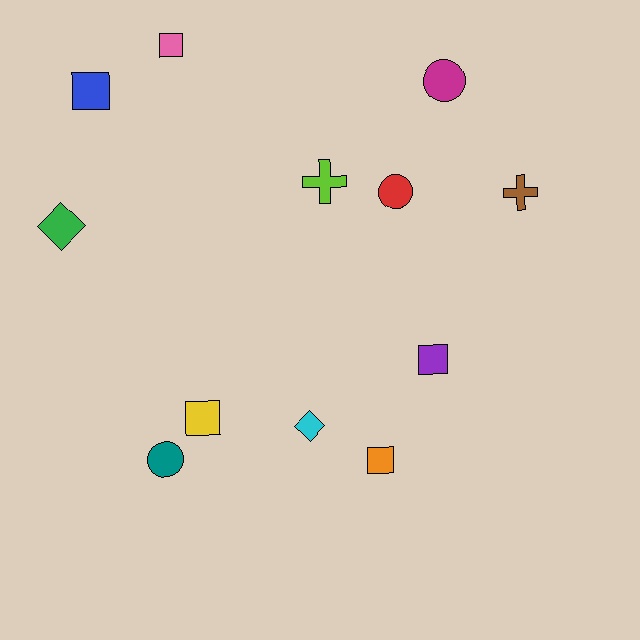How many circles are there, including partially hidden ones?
There are 3 circles.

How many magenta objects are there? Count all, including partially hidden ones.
There is 1 magenta object.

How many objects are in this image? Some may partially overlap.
There are 12 objects.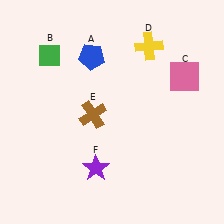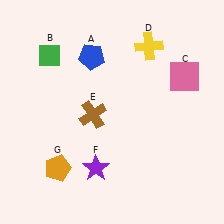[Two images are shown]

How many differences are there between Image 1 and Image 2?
There is 1 difference between the two images.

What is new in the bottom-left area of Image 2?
An orange pentagon (G) was added in the bottom-left area of Image 2.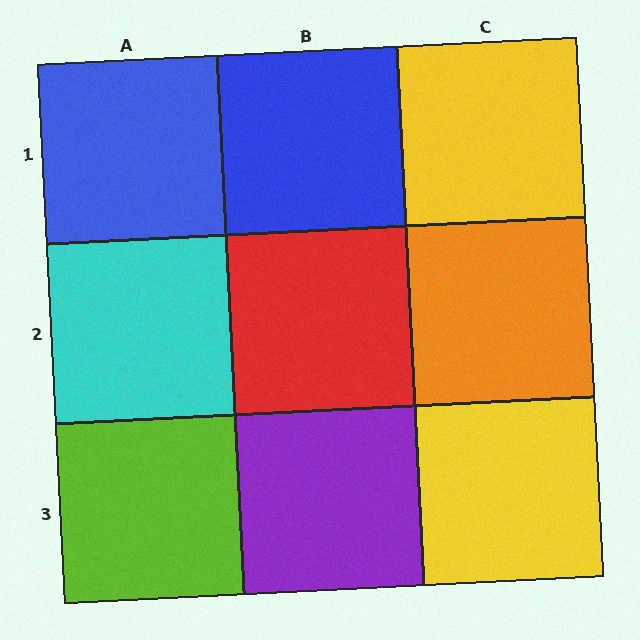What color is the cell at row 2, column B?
Red.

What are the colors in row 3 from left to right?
Lime, purple, yellow.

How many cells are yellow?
2 cells are yellow.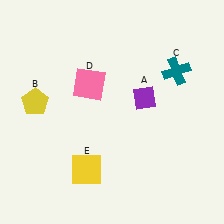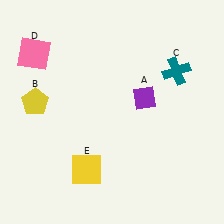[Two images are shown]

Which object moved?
The pink square (D) moved left.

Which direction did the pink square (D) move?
The pink square (D) moved left.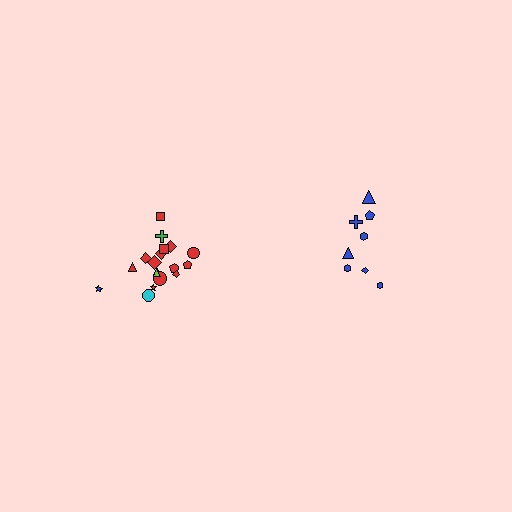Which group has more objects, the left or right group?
The left group.